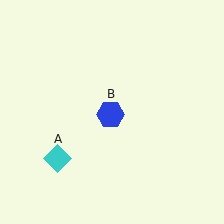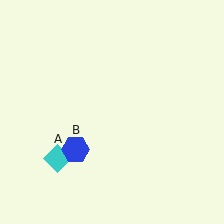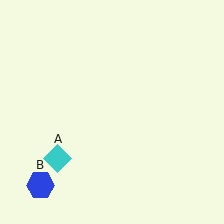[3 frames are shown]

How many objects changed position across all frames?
1 object changed position: blue hexagon (object B).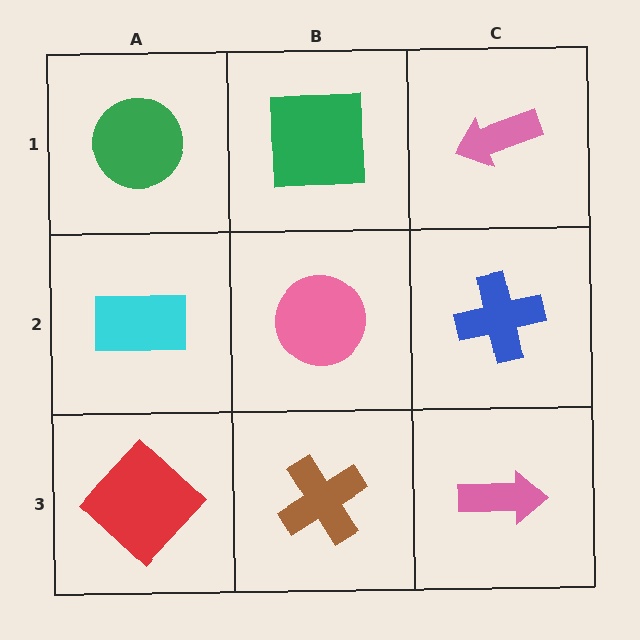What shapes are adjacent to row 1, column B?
A pink circle (row 2, column B), a green circle (row 1, column A), a pink arrow (row 1, column C).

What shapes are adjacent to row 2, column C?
A pink arrow (row 1, column C), a pink arrow (row 3, column C), a pink circle (row 2, column B).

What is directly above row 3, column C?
A blue cross.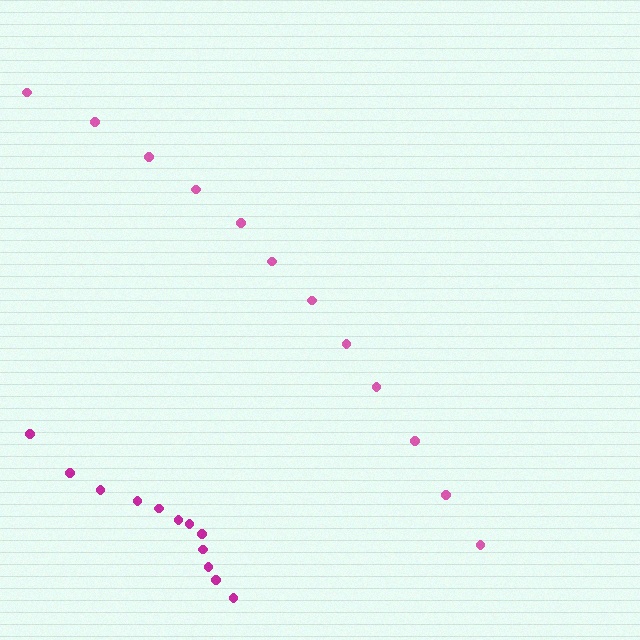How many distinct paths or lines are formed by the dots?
There are 2 distinct paths.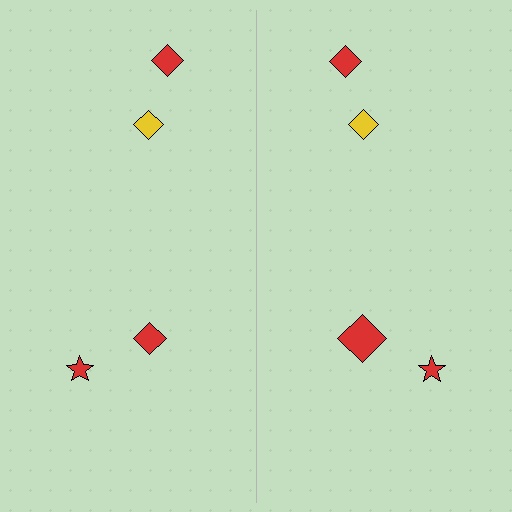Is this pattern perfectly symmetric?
No, the pattern is not perfectly symmetric. The red diamond on the right side has a different size than its mirror counterpart.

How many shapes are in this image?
There are 8 shapes in this image.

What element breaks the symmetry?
The red diamond on the right side has a different size than its mirror counterpart.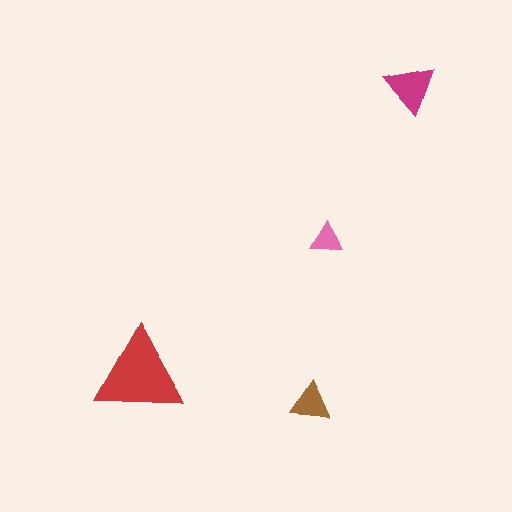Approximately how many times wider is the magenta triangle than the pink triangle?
About 1.5 times wider.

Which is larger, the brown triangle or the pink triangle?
The brown one.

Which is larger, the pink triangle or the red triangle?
The red one.